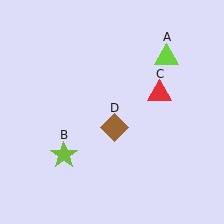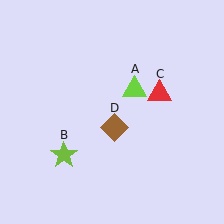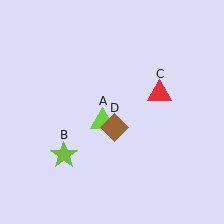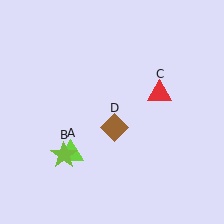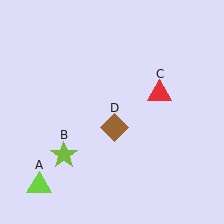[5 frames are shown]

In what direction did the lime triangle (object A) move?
The lime triangle (object A) moved down and to the left.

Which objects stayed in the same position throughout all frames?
Lime star (object B) and red triangle (object C) and brown diamond (object D) remained stationary.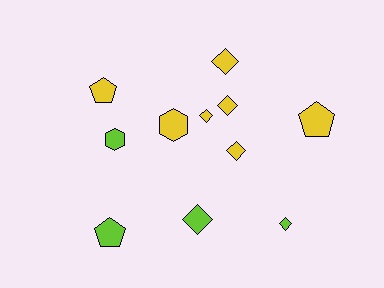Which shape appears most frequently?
Diamond, with 6 objects.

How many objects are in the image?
There are 11 objects.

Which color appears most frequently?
Yellow, with 7 objects.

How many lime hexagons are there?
There is 1 lime hexagon.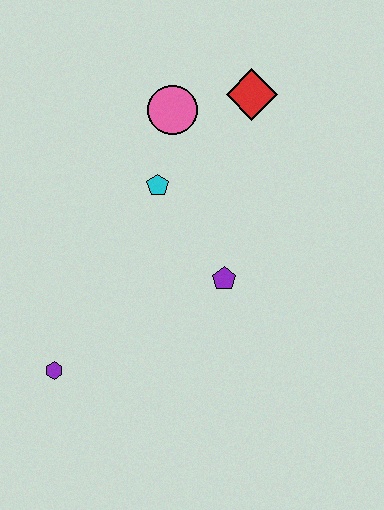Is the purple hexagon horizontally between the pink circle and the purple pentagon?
No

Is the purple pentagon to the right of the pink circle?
Yes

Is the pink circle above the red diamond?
No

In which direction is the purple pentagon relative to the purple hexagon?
The purple pentagon is to the right of the purple hexagon.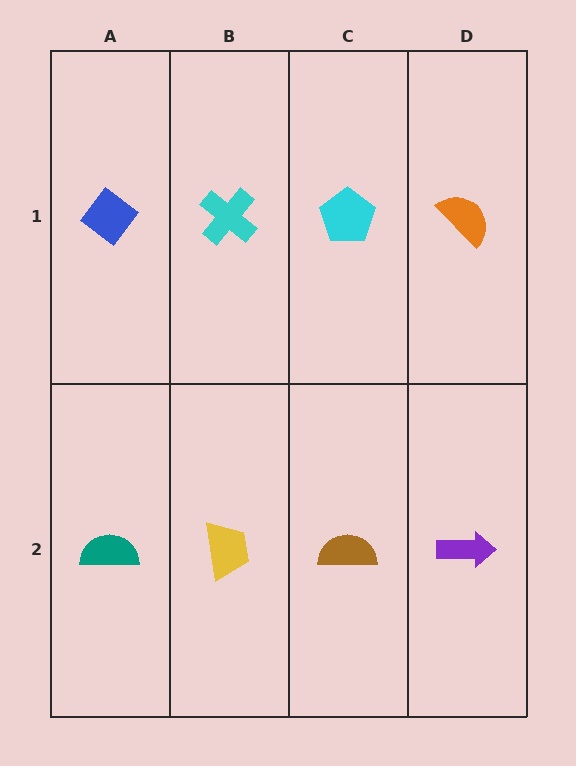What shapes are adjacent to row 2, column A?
A blue diamond (row 1, column A), a yellow trapezoid (row 2, column B).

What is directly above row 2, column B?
A cyan cross.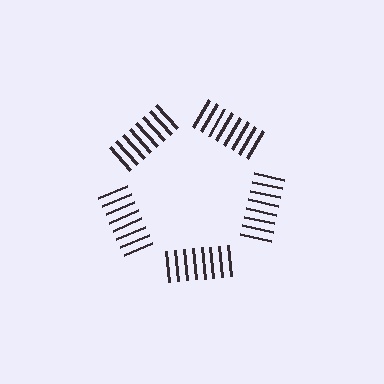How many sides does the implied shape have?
5 sides — the line-ends trace a pentagon.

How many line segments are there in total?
40 — 8 along each of the 5 edges.